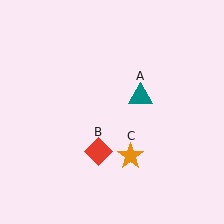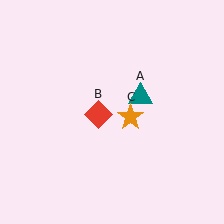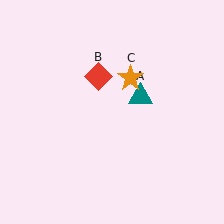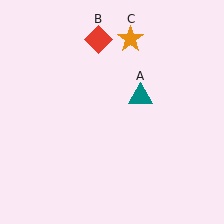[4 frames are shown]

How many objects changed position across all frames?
2 objects changed position: red diamond (object B), orange star (object C).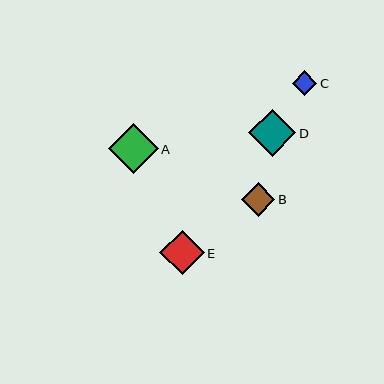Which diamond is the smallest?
Diamond C is the smallest with a size of approximately 25 pixels.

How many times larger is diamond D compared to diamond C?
Diamond D is approximately 1.9 times the size of diamond C.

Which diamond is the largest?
Diamond A is the largest with a size of approximately 49 pixels.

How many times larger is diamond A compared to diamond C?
Diamond A is approximately 2.0 times the size of diamond C.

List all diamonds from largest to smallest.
From largest to smallest: A, D, E, B, C.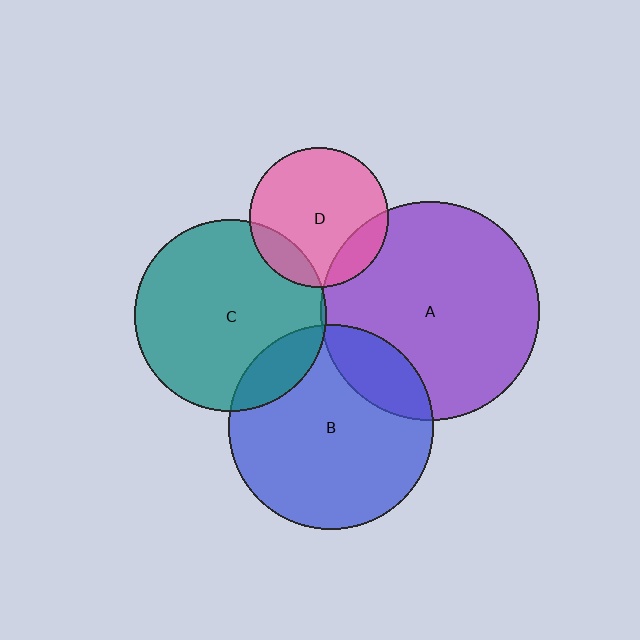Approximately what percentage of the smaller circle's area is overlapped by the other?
Approximately 5%.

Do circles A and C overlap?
Yes.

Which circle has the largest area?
Circle A (purple).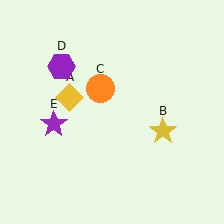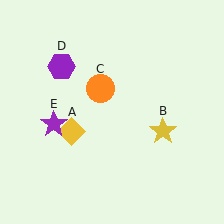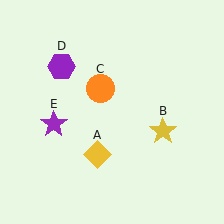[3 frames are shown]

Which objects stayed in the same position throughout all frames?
Yellow star (object B) and orange circle (object C) and purple hexagon (object D) and purple star (object E) remained stationary.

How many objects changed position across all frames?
1 object changed position: yellow diamond (object A).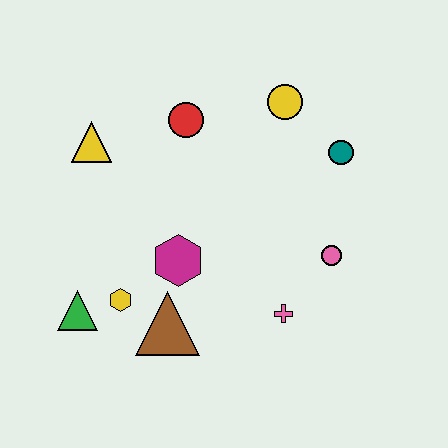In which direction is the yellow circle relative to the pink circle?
The yellow circle is above the pink circle.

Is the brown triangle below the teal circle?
Yes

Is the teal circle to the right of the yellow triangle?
Yes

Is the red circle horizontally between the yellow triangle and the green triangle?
No